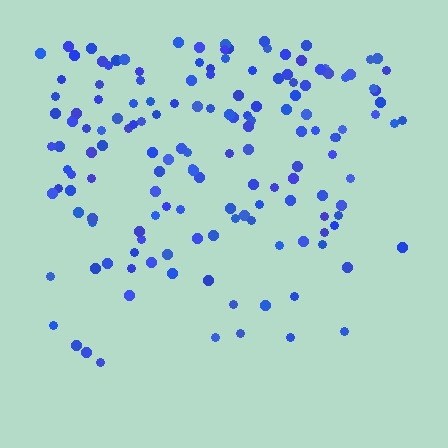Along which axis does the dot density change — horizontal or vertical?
Vertical.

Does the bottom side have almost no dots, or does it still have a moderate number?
Still a moderate number, just noticeably fewer than the top.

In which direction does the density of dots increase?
From bottom to top, with the top side densest.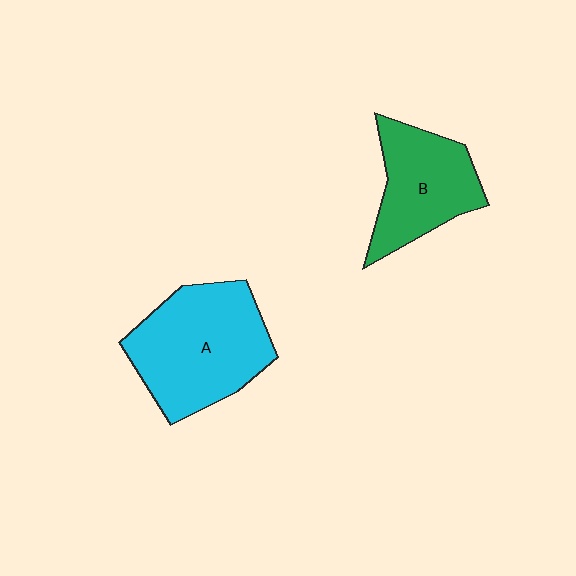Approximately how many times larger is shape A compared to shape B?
Approximately 1.4 times.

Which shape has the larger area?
Shape A (cyan).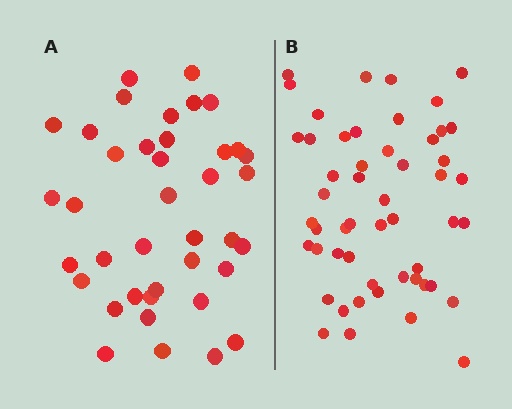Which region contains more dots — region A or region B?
Region B (the right region) has more dots.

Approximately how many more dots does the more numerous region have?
Region B has approximately 15 more dots than region A.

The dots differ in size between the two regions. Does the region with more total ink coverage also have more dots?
No. Region A has more total ink coverage because its dots are larger, but region B actually contains more individual dots. Total area can be misleading — the number of items is what matters here.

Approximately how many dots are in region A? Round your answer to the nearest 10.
About 40 dots. (The exact count is 39, which rounds to 40.)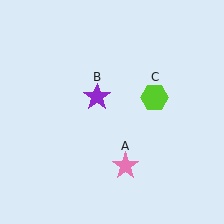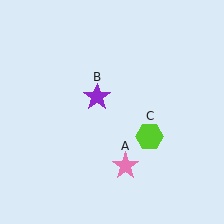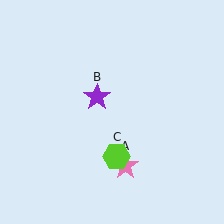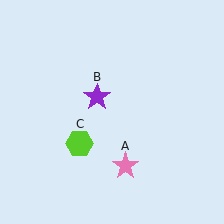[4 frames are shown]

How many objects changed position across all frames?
1 object changed position: lime hexagon (object C).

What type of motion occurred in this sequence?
The lime hexagon (object C) rotated clockwise around the center of the scene.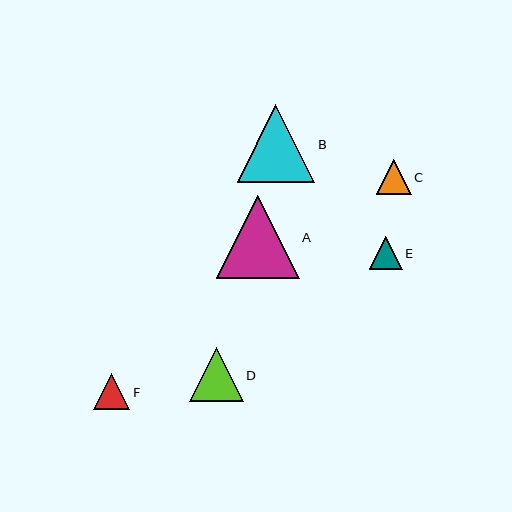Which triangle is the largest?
Triangle A is the largest with a size of approximately 83 pixels.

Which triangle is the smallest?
Triangle E is the smallest with a size of approximately 33 pixels.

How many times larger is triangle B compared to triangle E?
Triangle B is approximately 2.4 times the size of triangle E.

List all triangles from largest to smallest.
From largest to smallest: A, B, D, F, C, E.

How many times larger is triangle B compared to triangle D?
Triangle B is approximately 1.4 times the size of triangle D.